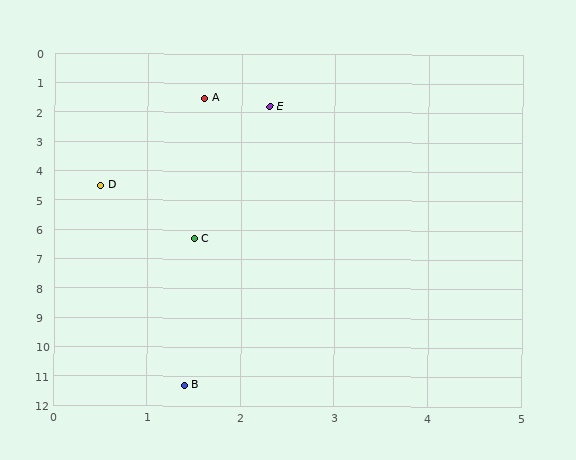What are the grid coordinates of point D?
Point D is at approximately (0.5, 4.5).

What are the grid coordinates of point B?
Point B is at approximately (1.4, 11.3).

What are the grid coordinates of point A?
Point A is at approximately (1.6, 1.5).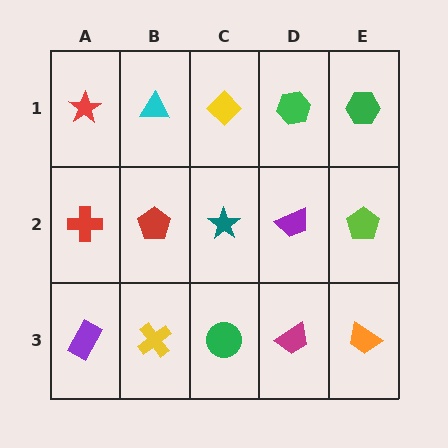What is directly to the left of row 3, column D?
A green circle.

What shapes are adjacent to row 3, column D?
A purple trapezoid (row 2, column D), a green circle (row 3, column C), an orange trapezoid (row 3, column E).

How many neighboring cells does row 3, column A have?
2.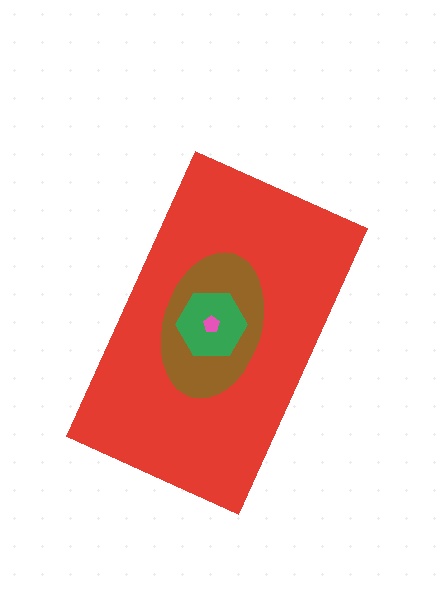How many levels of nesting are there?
4.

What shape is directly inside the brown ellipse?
The green hexagon.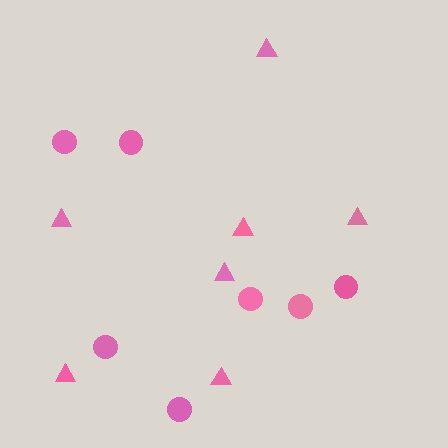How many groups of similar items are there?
There are 2 groups: one group of circles (7) and one group of triangles (7).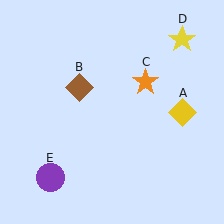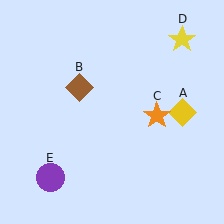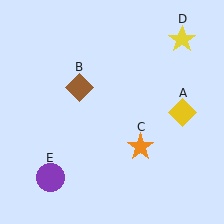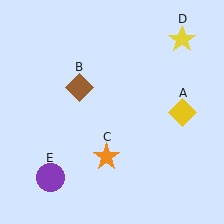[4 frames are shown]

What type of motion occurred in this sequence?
The orange star (object C) rotated clockwise around the center of the scene.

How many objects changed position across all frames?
1 object changed position: orange star (object C).